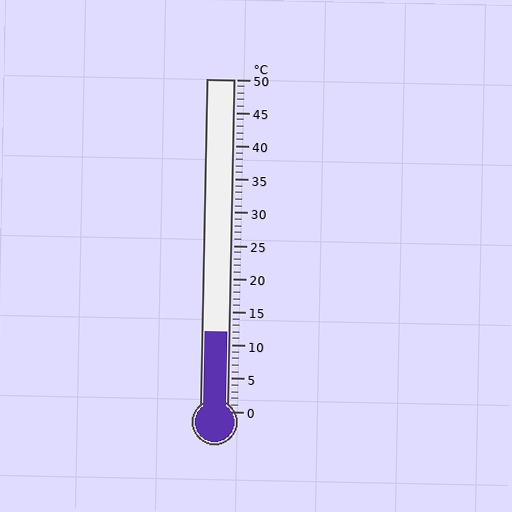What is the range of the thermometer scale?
The thermometer scale ranges from 0°C to 50°C.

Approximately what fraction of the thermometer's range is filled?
The thermometer is filled to approximately 25% of its range.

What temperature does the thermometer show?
The thermometer shows approximately 12°C.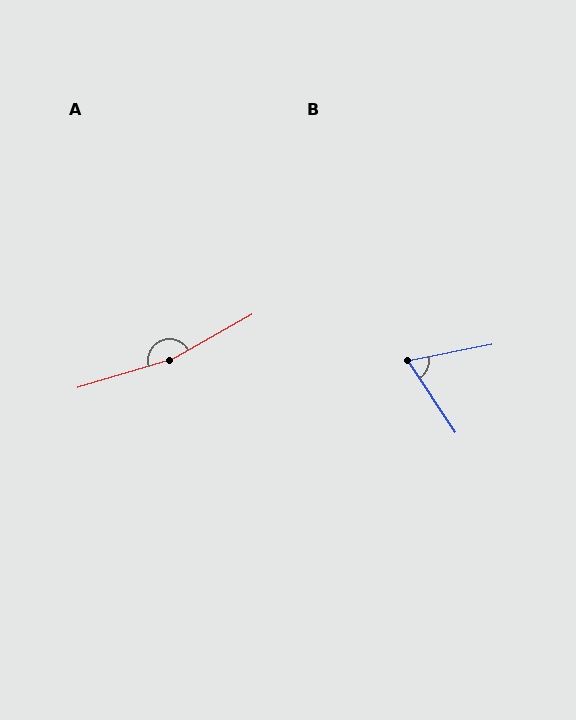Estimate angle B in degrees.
Approximately 68 degrees.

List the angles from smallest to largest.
B (68°), A (167°).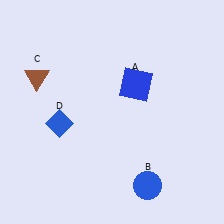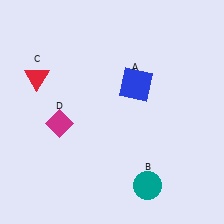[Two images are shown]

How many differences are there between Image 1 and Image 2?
There are 3 differences between the two images.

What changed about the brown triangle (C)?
In Image 1, C is brown. In Image 2, it changed to red.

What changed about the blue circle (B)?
In Image 1, B is blue. In Image 2, it changed to teal.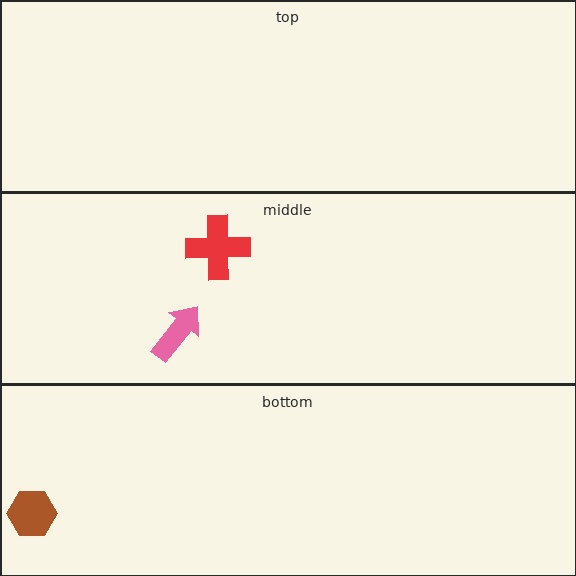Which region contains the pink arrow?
The middle region.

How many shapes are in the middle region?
2.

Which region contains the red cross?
The middle region.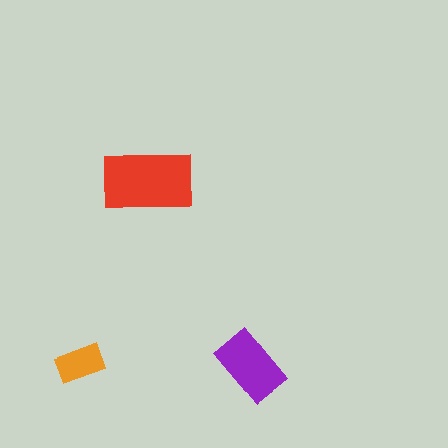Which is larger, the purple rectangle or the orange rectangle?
The purple one.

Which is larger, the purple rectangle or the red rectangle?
The red one.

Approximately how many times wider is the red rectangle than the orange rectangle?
About 2 times wider.